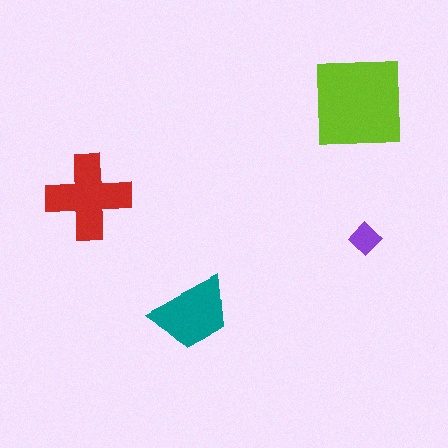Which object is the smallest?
The purple diamond.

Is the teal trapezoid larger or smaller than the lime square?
Smaller.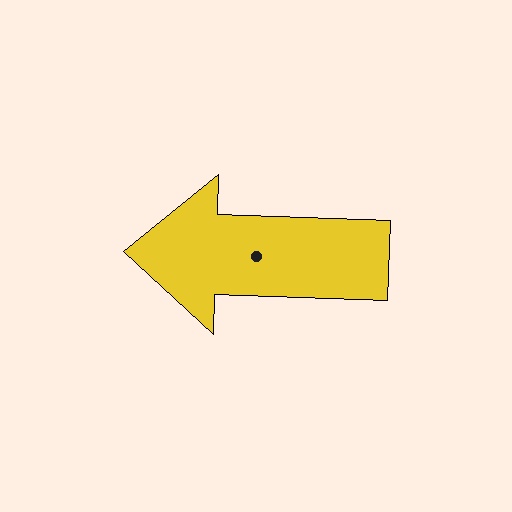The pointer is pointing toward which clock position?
Roughly 9 o'clock.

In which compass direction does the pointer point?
West.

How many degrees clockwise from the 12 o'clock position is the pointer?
Approximately 272 degrees.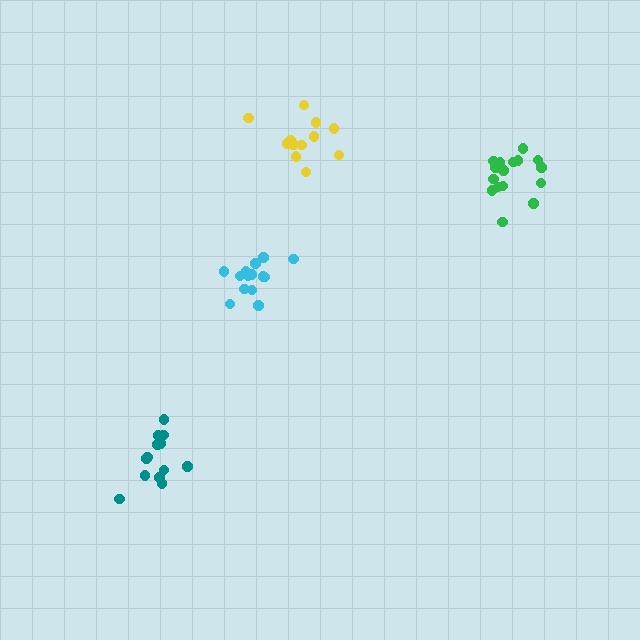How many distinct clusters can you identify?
There are 4 distinct clusters.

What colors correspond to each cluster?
The clusters are colored: green, teal, yellow, cyan.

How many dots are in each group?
Group 1: 16 dots, Group 2: 13 dots, Group 3: 12 dots, Group 4: 15 dots (56 total).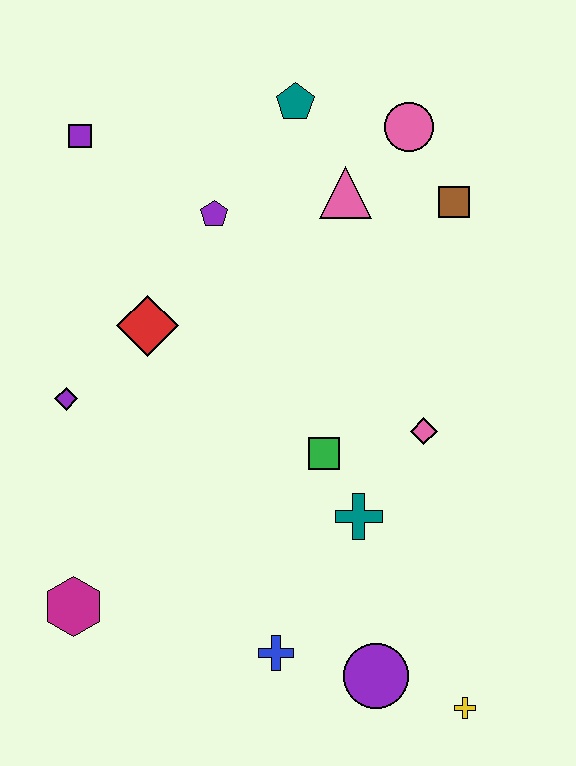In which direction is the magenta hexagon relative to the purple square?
The magenta hexagon is below the purple square.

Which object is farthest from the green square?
The purple square is farthest from the green square.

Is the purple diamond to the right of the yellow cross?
No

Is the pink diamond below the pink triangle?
Yes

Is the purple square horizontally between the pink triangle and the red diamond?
No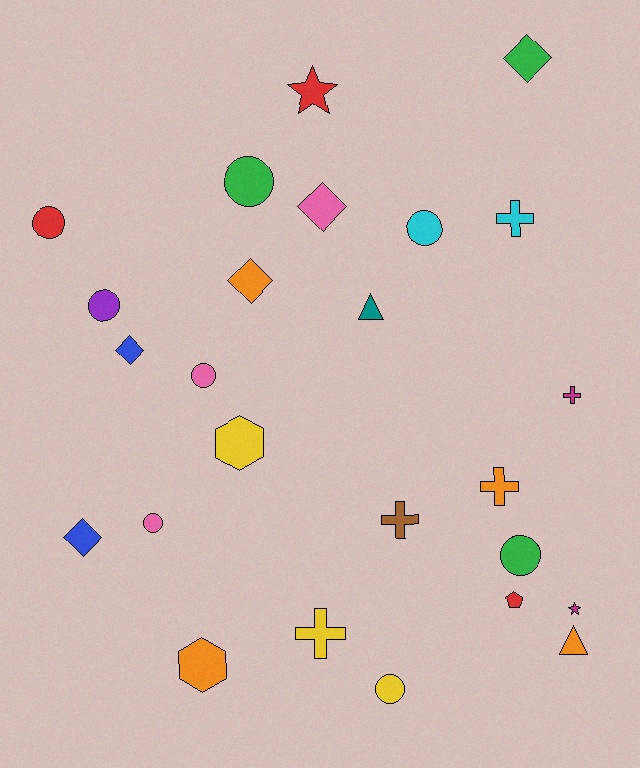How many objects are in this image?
There are 25 objects.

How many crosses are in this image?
There are 5 crosses.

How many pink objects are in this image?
There are 3 pink objects.